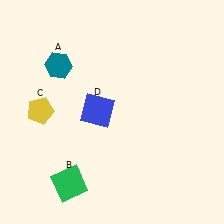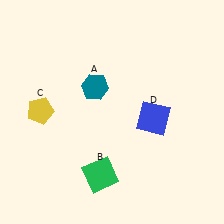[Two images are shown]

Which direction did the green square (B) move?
The green square (B) moved right.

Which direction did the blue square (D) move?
The blue square (D) moved right.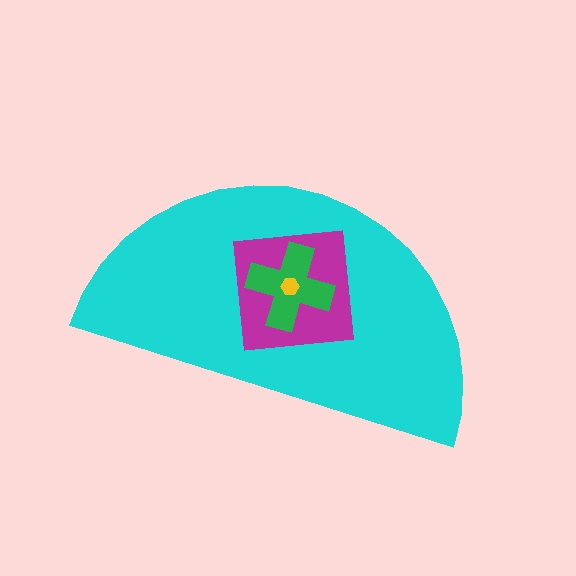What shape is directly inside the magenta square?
The green cross.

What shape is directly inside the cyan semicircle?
The magenta square.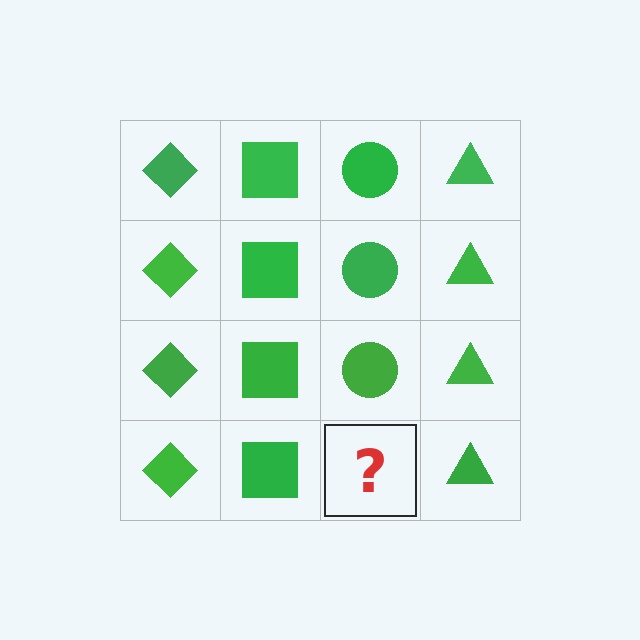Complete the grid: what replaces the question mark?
The question mark should be replaced with a green circle.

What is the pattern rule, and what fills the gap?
The rule is that each column has a consistent shape. The gap should be filled with a green circle.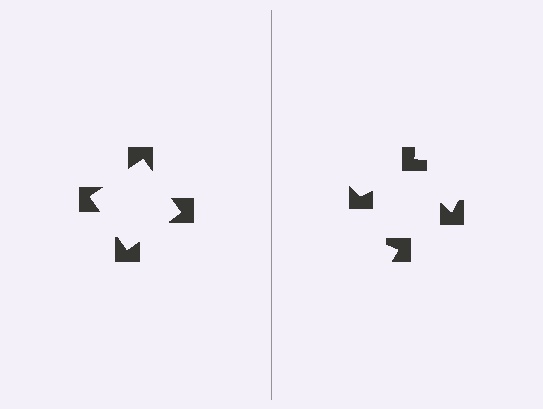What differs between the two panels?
The notched squares are positioned identically on both sides; only the wedge orientations differ. On the left they align to a square; on the right they are misaligned.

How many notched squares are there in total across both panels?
8 — 4 on each side.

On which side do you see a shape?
An illusory square appears on the left side. On the right side the wedge cuts are rotated, so no coherent shape forms.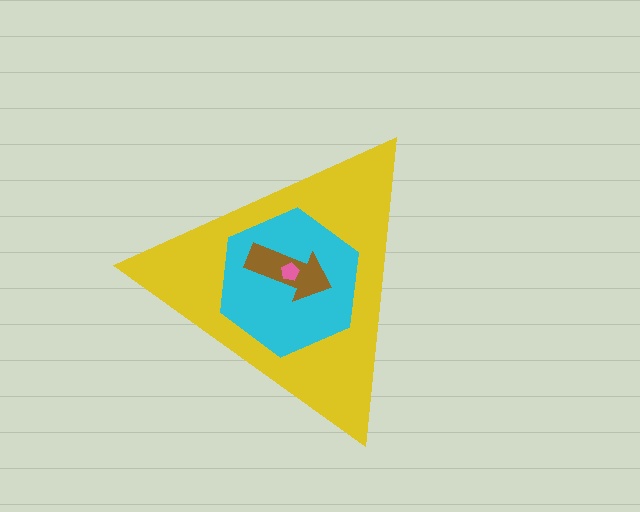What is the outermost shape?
The yellow triangle.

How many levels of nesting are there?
4.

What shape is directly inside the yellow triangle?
The cyan hexagon.